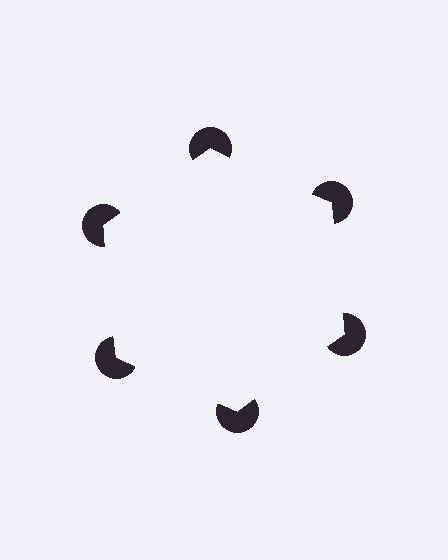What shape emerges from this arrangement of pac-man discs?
An illusory hexagon — its edges are inferred from the aligned wedge cuts in the pac-man discs, not physically drawn.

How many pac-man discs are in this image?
There are 6 — one at each vertex of the illusory hexagon.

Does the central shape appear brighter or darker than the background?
It typically appears slightly brighter than the background, even though no actual brightness change is drawn.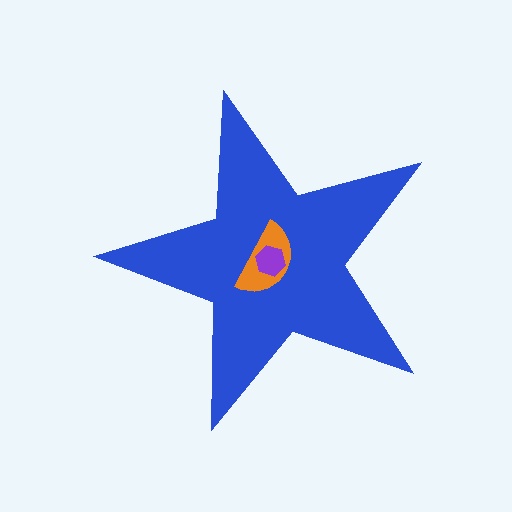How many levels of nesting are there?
3.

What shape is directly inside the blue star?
The orange semicircle.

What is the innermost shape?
The purple hexagon.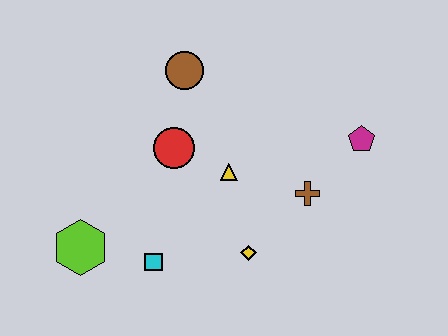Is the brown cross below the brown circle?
Yes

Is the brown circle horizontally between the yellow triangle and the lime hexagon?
Yes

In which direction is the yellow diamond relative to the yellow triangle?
The yellow diamond is below the yellow triangle.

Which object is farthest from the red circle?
The magenta pentagon is farthest from the red circle.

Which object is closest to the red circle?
The yellow triangle is closest to the red circle.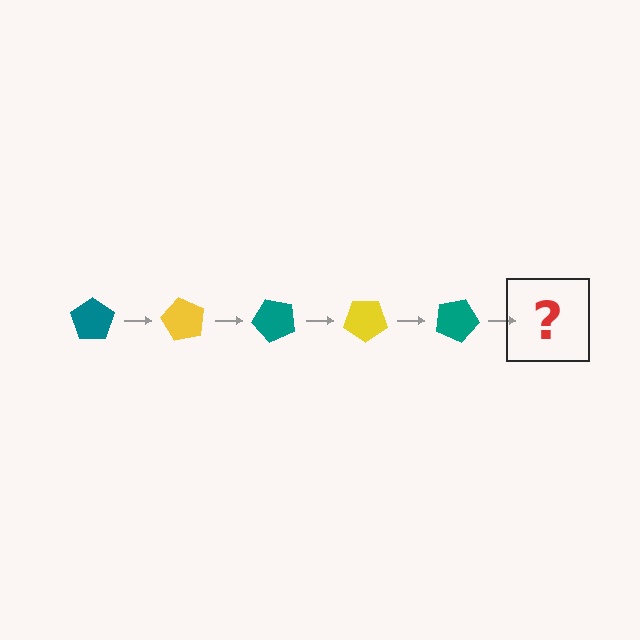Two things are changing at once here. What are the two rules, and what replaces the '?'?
The two rules are that it rotates 60 degrees each step and the color cycles through teal and yellow. The '?' should be a yellow pentagon, rotated 300 degrees from the start.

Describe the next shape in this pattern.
It should be a yellow pentagon, rotated 300 degrees from the start.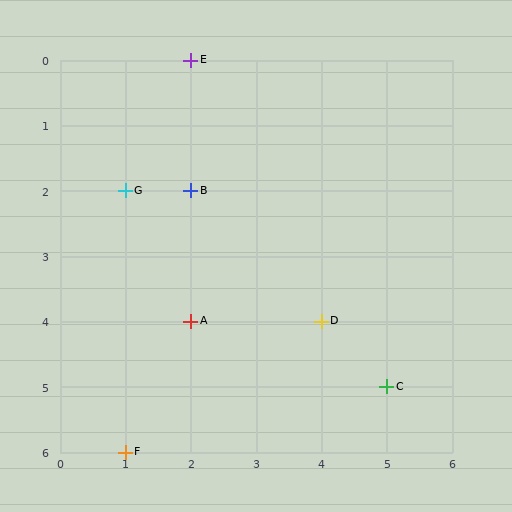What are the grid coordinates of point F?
Point F is at grid coordinates (1, 6).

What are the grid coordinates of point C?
Point C is at grid coordinates (5, 5).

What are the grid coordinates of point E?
Point E is at grid coordinates (2, 0).